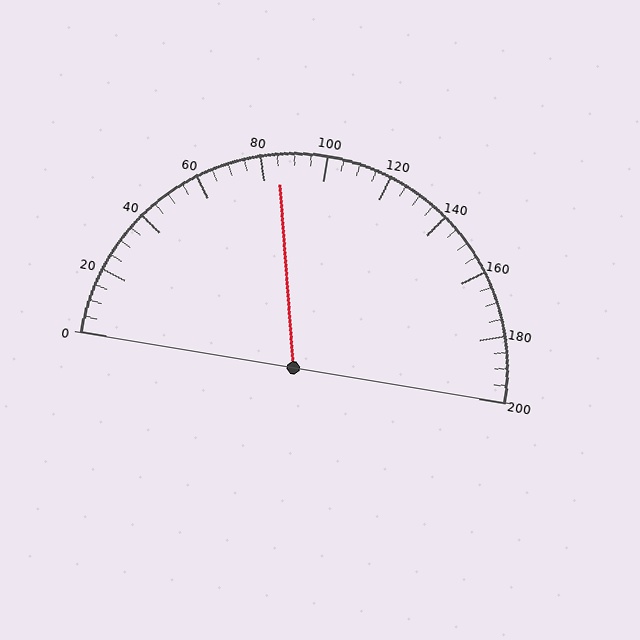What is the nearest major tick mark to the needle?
The nearest major tick mark is 80.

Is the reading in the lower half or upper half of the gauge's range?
The reading is in the lower half of the range (0 to 200).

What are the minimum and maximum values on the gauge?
The gauge ranges from 0 to 200.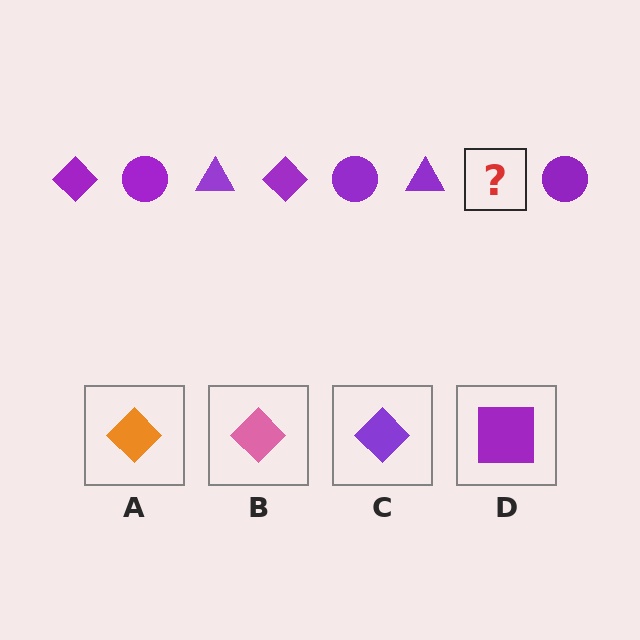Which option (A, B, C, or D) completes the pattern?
C.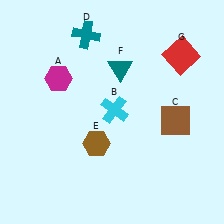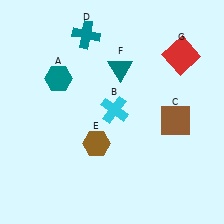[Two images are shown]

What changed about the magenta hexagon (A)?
In Image 1, A is magenta. In Image 2, it changed to teal.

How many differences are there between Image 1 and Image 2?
There is 1 difference between the two images.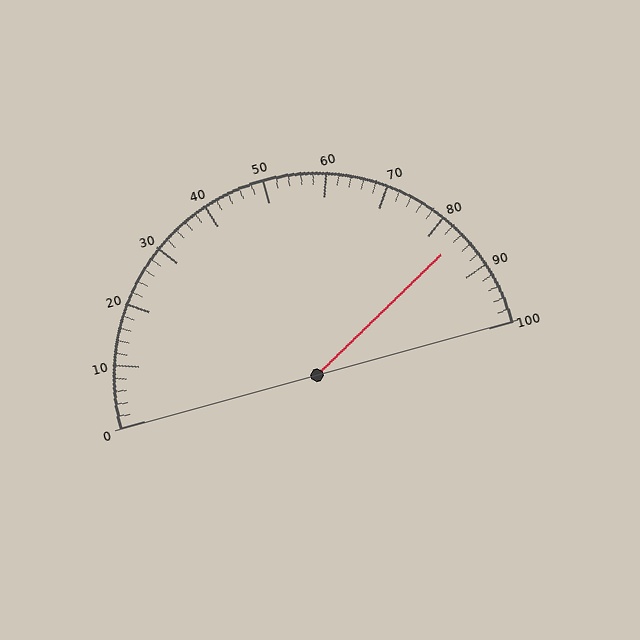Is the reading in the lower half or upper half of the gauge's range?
The reading is in the upper half of the range (0 to 100).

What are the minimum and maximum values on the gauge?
The gauge ranges from 0 to 100.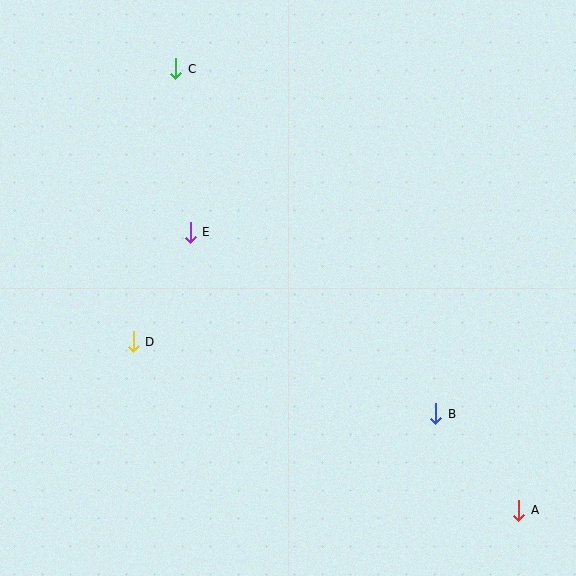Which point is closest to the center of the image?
Point E at (190, 232) is closest to the center.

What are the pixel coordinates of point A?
Point A is at (519, 510).